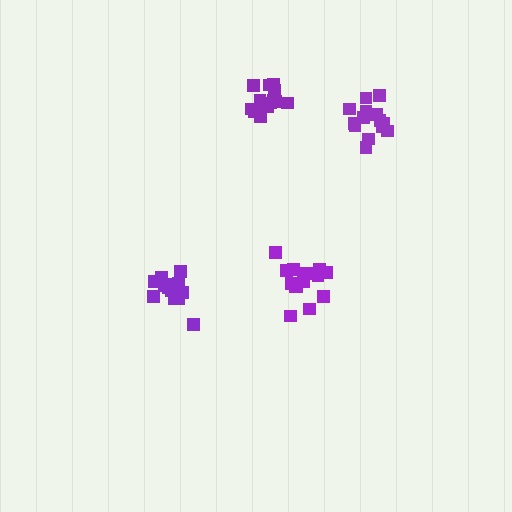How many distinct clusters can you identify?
There are 4 distinct clusters.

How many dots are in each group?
Group 1: 15 dots, Group 2: 14 dots, Group 3: 14 dots, Group 4: 15 dots (58 total).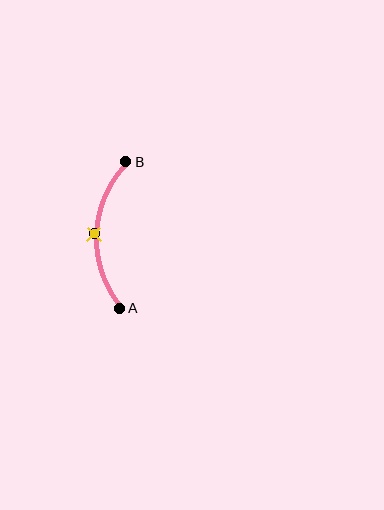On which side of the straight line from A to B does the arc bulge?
The arc bulges to the left of the straight line connecting A and B.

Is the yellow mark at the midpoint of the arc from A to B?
Yes. The yellow mark lies on the arc at equal arc-length from both A and B — it is the arc midpoint.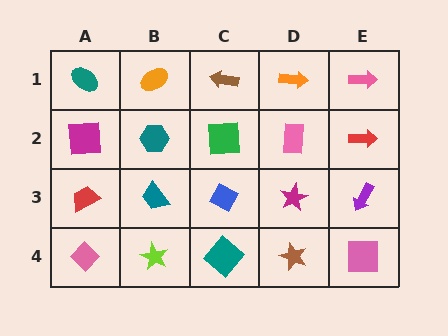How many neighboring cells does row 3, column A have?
3.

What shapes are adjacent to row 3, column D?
A pink rectangle (row 2, column D), a brown star (row 4, column D), a blue diamond (row 3, column C), a purple arrow (row 3, column E).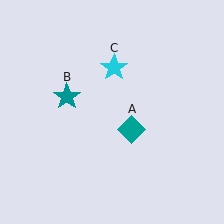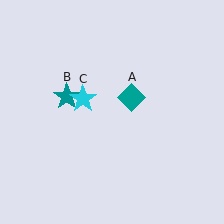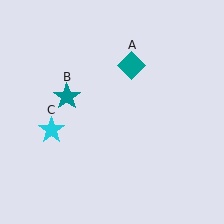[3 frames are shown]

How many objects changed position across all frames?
2 objects changed position: teal diamond (object A), cyan star (object C).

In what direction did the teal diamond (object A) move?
The teal diamond (object A) moved up.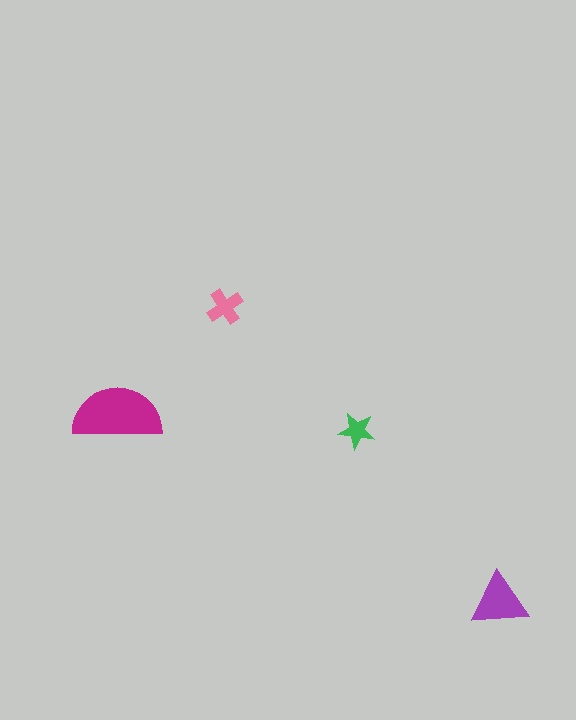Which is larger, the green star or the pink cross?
The pink cross.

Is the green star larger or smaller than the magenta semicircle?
Smaller.